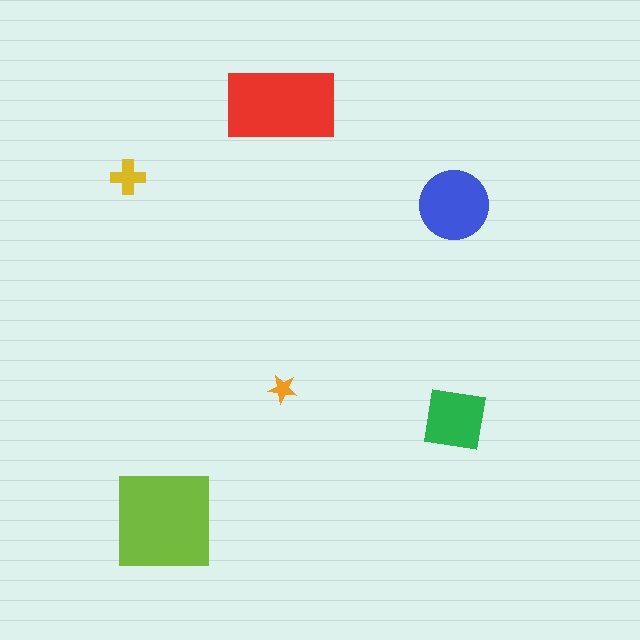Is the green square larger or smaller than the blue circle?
Smaller.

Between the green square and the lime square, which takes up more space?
The lime square.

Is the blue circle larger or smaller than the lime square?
Smaller.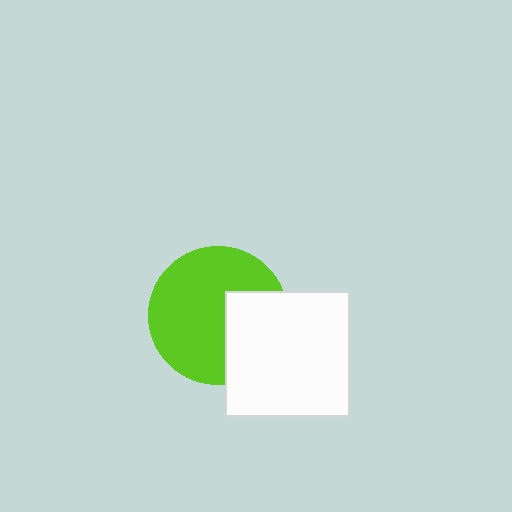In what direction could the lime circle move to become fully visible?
The lime circle could move left. That would shift it out from behind the white square entirely.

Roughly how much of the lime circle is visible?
Most of it is visible (roughly 69%).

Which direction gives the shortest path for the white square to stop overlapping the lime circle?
Moving right gives the shortest separation.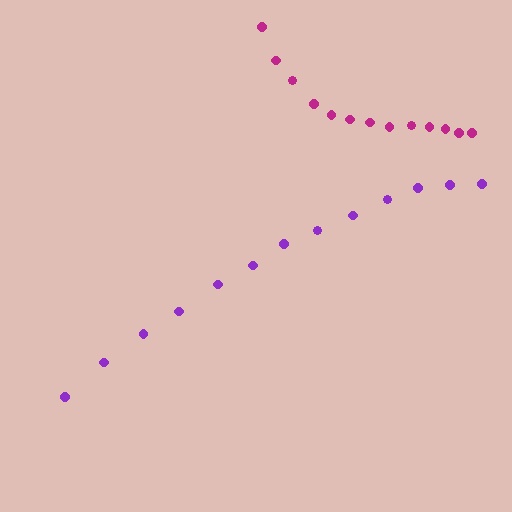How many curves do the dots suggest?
There are 2 distinct paths.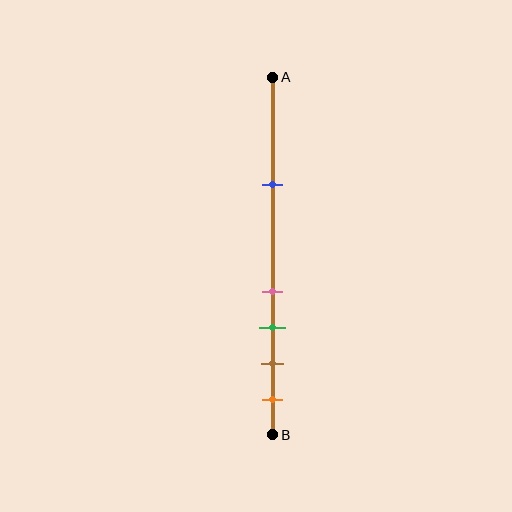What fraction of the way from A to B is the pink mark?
The pink mark is approximately 60% (0.6) of the way from A to B.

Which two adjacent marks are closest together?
The pink and green marks are the closest adjacent pair.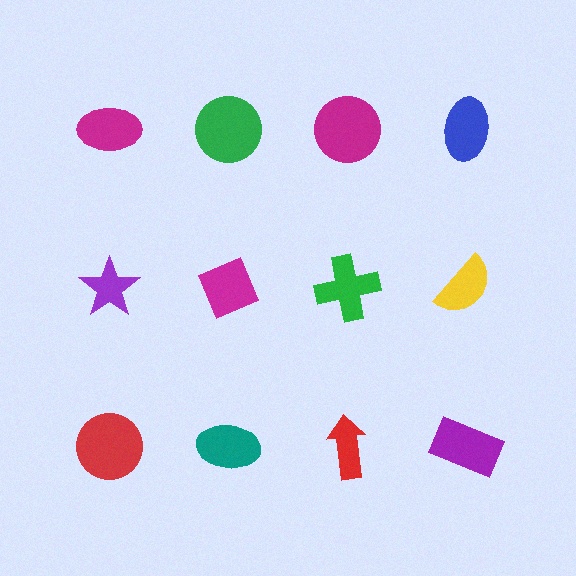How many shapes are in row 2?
4 shapes.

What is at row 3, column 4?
A purple rectangle.